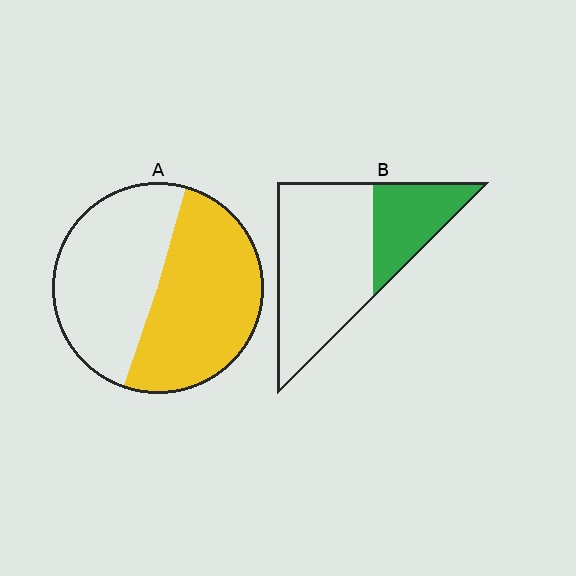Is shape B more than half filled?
No.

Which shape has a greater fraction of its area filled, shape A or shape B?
Shape A.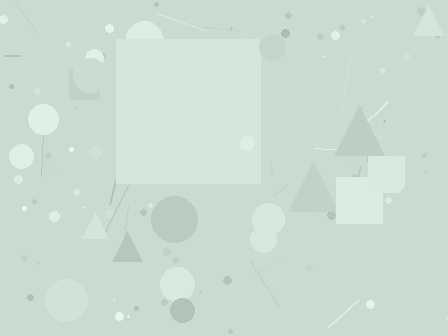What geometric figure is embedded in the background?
A square is embedded in the background.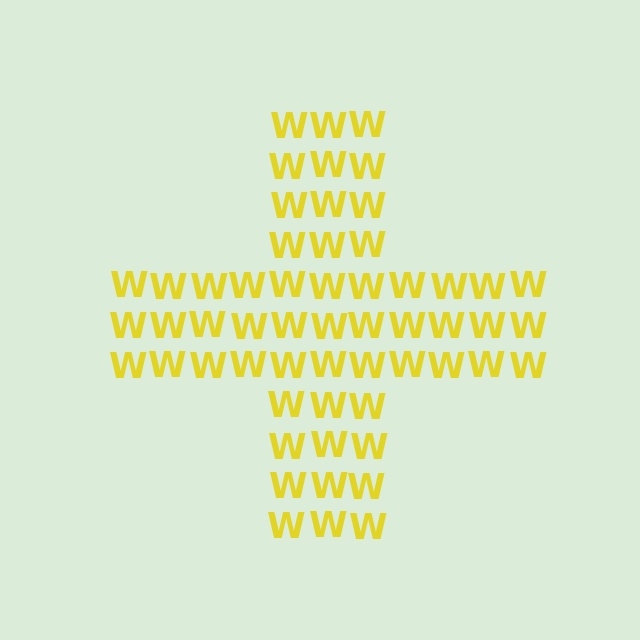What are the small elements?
The small elements are letter W's.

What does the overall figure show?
The overall figure shows a cross.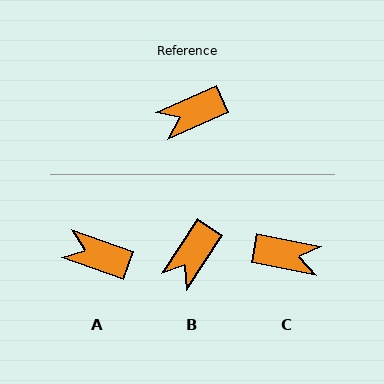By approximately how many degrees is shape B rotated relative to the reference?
Approximately 33 degrees counter-clockwise.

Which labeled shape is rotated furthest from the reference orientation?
C, about 145 degrees away.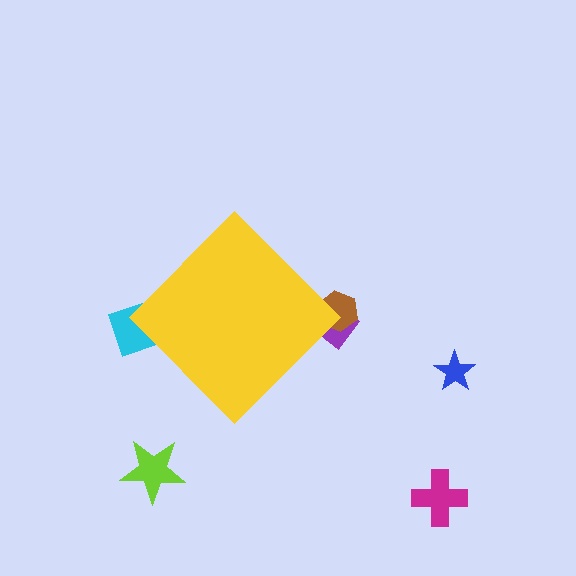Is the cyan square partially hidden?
Yes, the cyan square is partially hidden behind the yellow diamond.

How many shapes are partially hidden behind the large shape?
3 shapes are partially hidden.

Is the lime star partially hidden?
No, the lime star is fully visible.